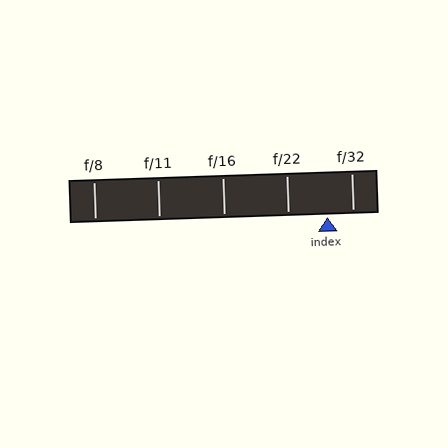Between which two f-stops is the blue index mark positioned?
The index mark is between f/22 and f/32.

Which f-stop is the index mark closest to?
The index mark is closest to f/32.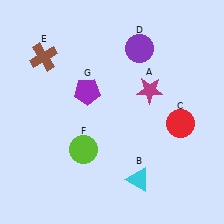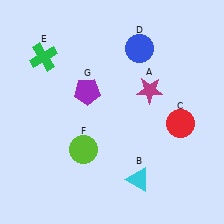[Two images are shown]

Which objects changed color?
D changed from purple to blue. E changed from brown to green.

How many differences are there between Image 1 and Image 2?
There are 2 differences between the two images.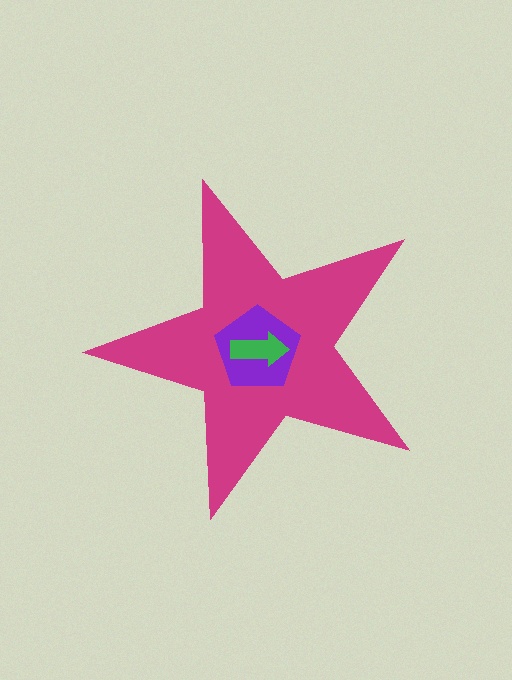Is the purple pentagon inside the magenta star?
Yes.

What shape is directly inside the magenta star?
The purple pentagon.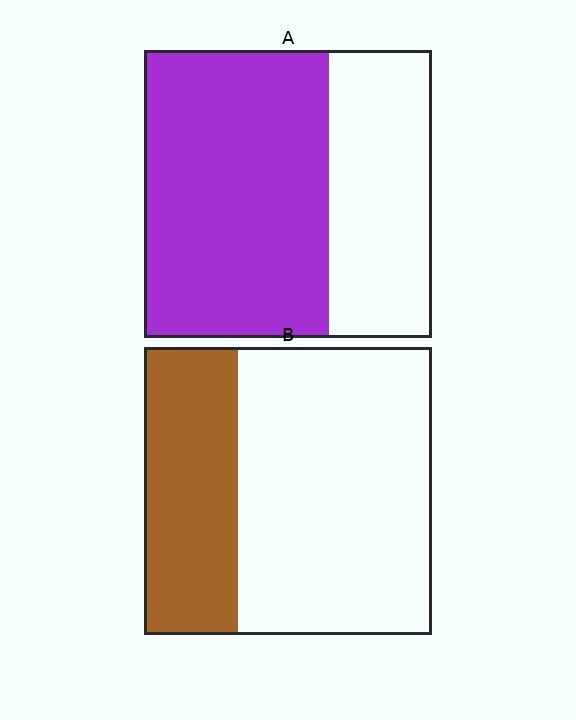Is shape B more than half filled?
No.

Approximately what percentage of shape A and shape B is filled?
A is approximately 65% and B is approximately 35%.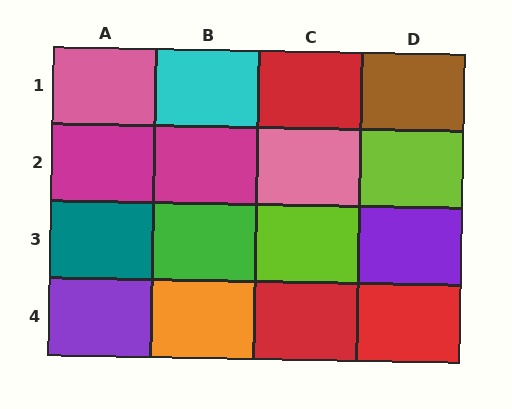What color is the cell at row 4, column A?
Purple.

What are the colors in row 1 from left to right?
Pink, cyan, red, brown.